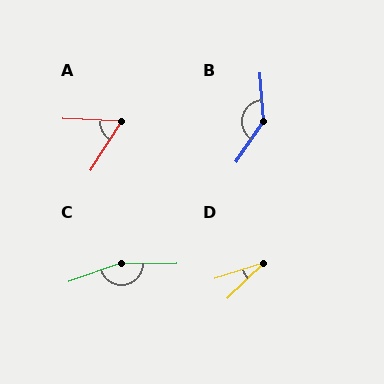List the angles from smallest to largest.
D (26°), A (60°), B (142°), C (162°).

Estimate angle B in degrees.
Approximately 142 degrees.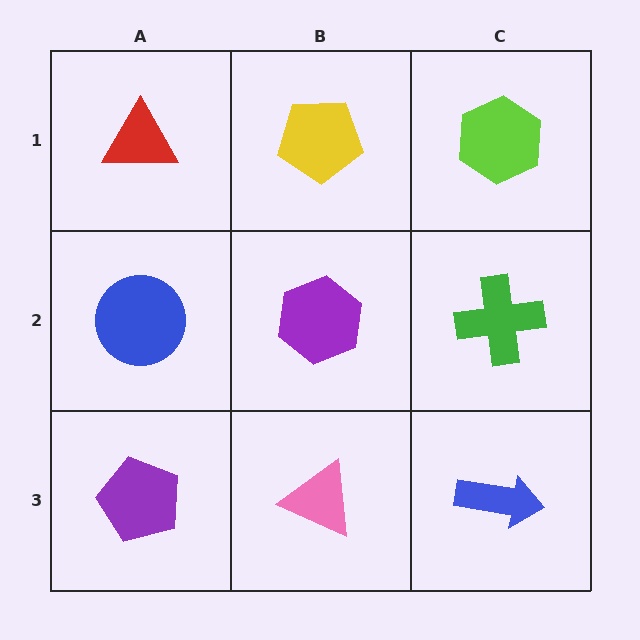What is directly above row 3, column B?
A purple hexagon.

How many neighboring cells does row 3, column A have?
2.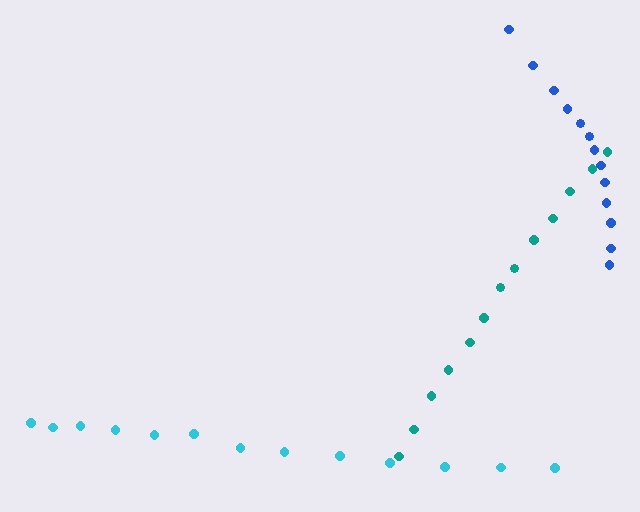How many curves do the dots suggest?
There are 3 distinct paths.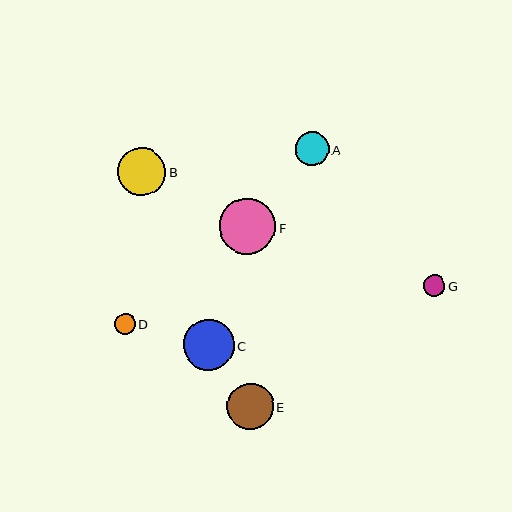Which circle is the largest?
Circle F is the largest with a size of approximately 57 pixels.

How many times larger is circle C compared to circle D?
Circle C is approximately 2.5 times the size of circle D.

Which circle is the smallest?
Circle D is the smallest with a size of approximately 20 pixels.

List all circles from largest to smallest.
From largest to smallest: F, C, B, E, A, G, D.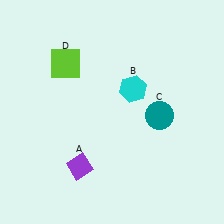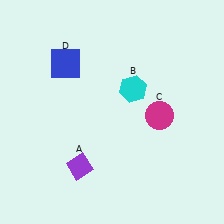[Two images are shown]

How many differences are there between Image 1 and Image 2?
There are 2 differences between the two images.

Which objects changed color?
C changed from teal to magenta. D changed from lime to blue.